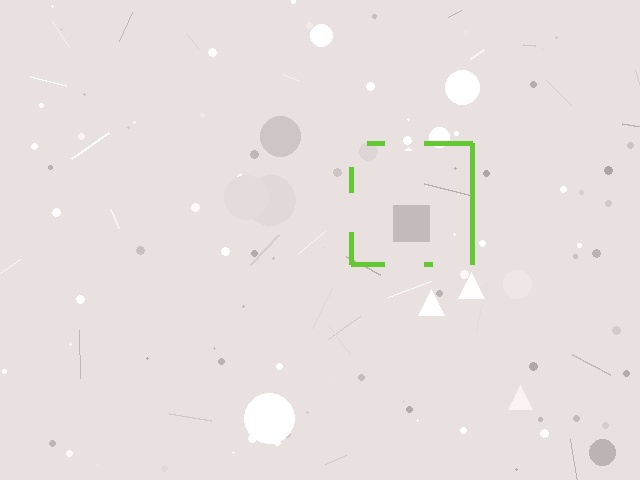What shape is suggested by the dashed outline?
The dashed outline suggests a square.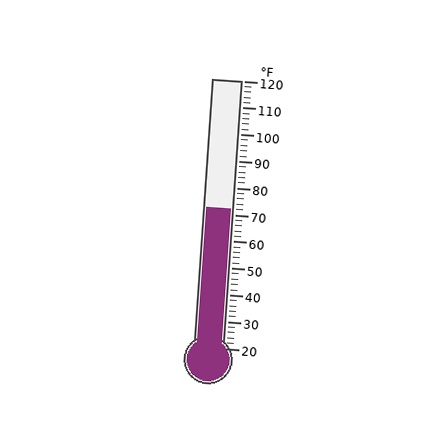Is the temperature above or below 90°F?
The temperature is below 90°F.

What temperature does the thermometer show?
The thermometer shows approximately 72°F.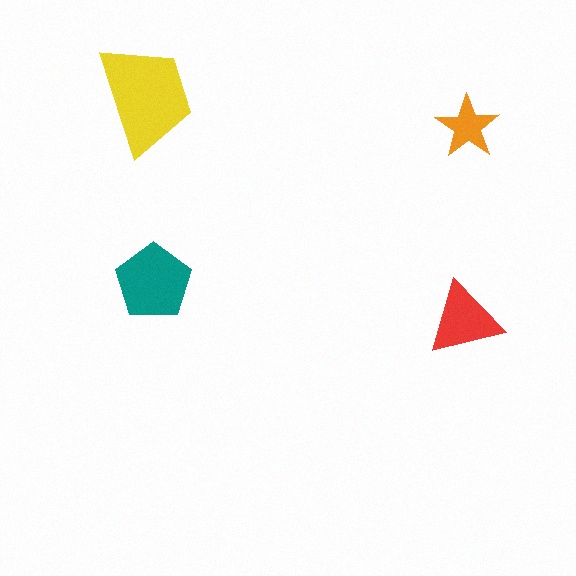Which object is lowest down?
The red triangle is bottommost.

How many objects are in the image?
There are 4 objects in the image.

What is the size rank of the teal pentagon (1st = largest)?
2nd.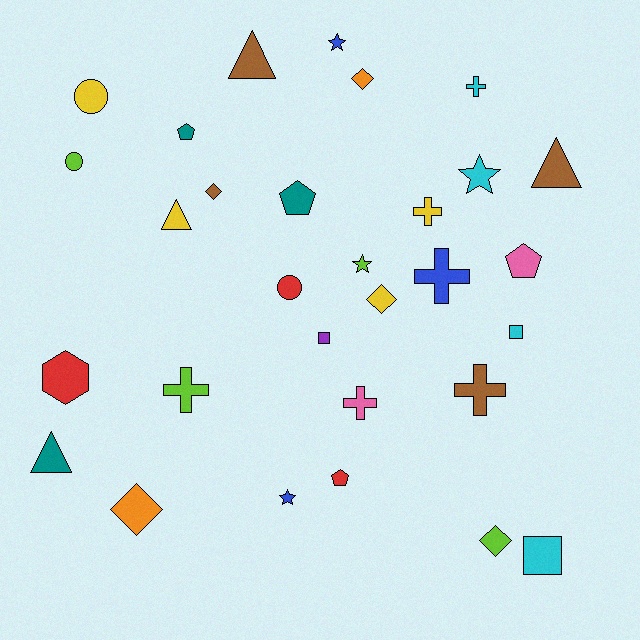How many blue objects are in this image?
There are 3 blue objects.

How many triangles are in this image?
There are 4 triangles.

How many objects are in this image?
There are 30 objects.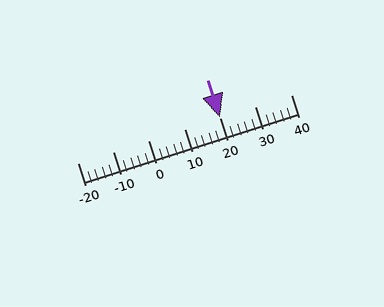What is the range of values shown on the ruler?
The ruler shows values from -20 to 40.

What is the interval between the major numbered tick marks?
The major tick marks are spaced 10 units apart.